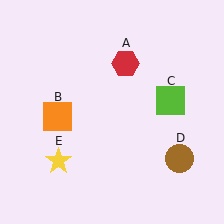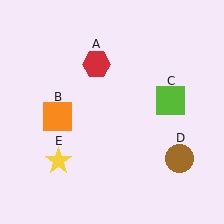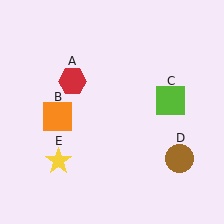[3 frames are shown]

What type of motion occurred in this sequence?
The red hexagon (object A) rotated counterclockwise around the center of the scene.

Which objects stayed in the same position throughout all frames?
Orange square (object B) and lime square (object C) and brown circle (object D) and yellow star (object E) remained stationary.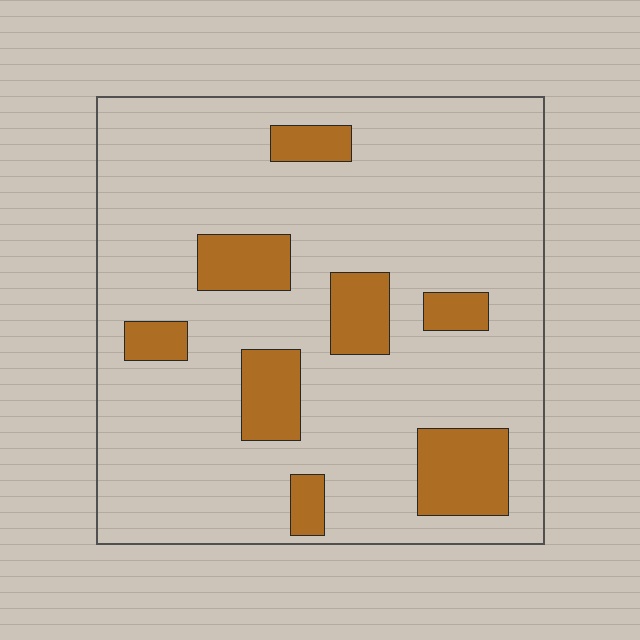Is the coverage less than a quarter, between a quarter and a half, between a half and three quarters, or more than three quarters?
Less than a quarter.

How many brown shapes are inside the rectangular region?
8.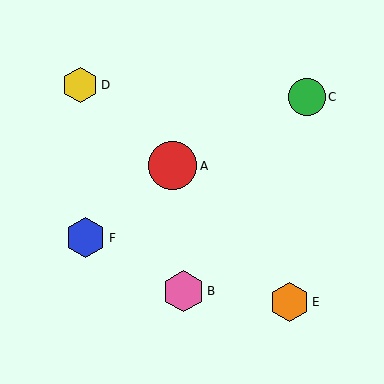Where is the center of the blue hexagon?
The center of the blue hexagon is at (86, 238).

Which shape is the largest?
The red circle (labeled A) is the largest.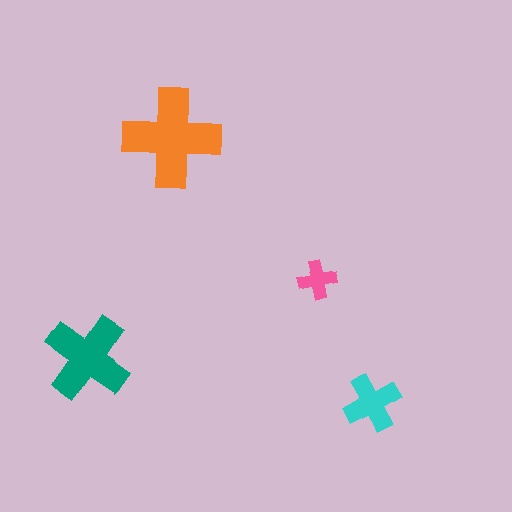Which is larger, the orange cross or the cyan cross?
The orange one.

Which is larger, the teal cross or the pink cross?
The teal one.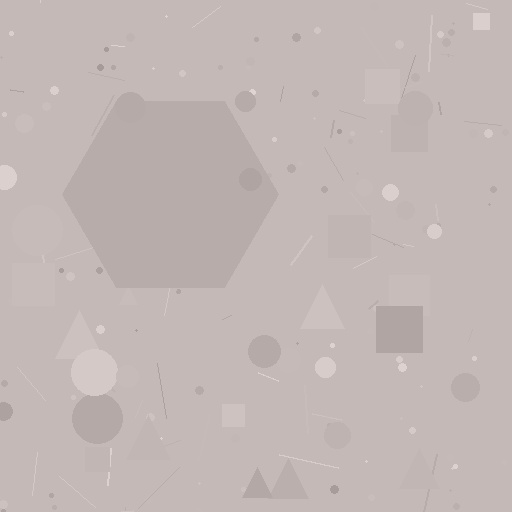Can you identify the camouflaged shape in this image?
The camouflaged shape is a hexagon.